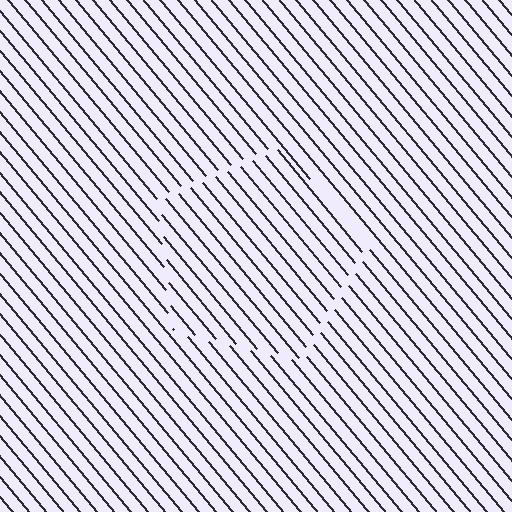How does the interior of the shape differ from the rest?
The interior of the shape contains the same grating, shifted by half a period — the contour is defined by the phase discontinuity where line-ends from the inner and outer gratings abut.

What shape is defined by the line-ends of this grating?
An illusory pentagon. The interior of the shape contains the same grating, shifted by half a period — the contour is defined by the phase discontinuity where line-ends from the inner and outer gratings abut.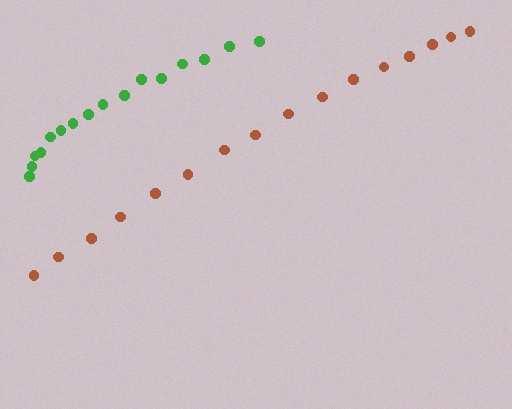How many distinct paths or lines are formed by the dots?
There are 2 distinct paths.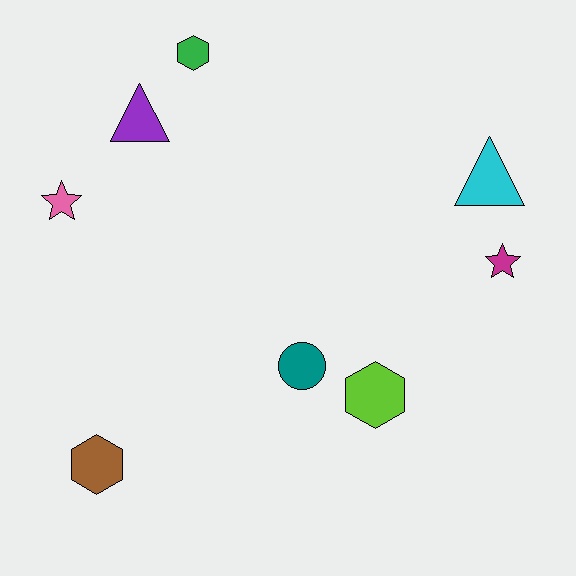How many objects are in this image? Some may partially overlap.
There are 8 objects.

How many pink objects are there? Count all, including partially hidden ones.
There is 1 pink object.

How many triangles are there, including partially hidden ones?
There are 2 triangles.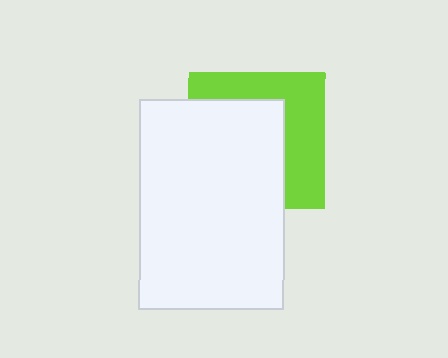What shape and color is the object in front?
The object in front is a white rectangle.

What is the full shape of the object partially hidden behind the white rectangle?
The partially hidden object is a lime square.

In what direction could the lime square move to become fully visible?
The lime square could move toward the upper-right. That would shift it out from behind the white rectangle entirely.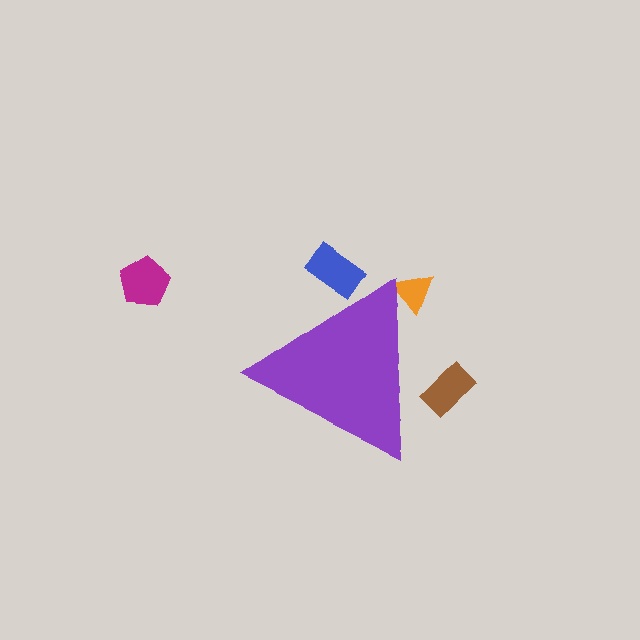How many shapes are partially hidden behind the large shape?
3 shapes are partially hidden.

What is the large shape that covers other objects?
A purple triangle.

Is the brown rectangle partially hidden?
Yes, the brown rectangle is partially hidden behind the purple triangle.